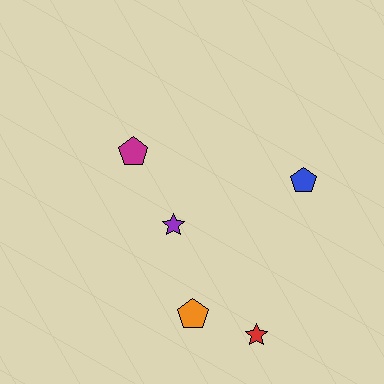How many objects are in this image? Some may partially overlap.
There are 5 objects.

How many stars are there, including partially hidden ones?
There are 2 stars.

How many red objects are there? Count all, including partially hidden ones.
There is 1 red object.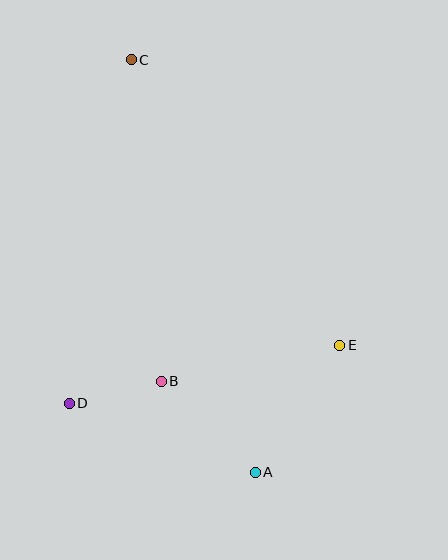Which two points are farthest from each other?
Points A and C are farthest from each other.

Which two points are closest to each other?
Points B and D are closest to each other.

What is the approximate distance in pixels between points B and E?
The distance between B and E is approximately 182 pixels.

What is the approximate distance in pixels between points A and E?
The distance between A and E is approximately 153 pixels.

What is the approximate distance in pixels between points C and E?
The distance between C and E is approximately 354 pixels.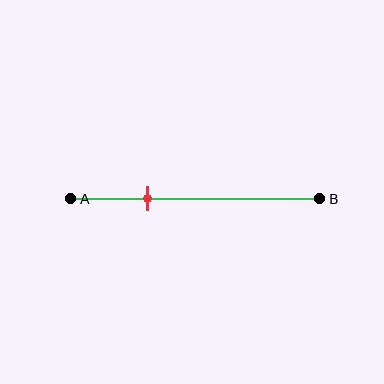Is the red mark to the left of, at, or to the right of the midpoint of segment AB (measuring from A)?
The red mark is to the left of the midpoint of segment AB.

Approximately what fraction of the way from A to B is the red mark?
The red mark is approximately 30% of the way from A to B.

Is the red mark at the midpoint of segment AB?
No, the mark is at about 30% from A, not at the 50% midpoint.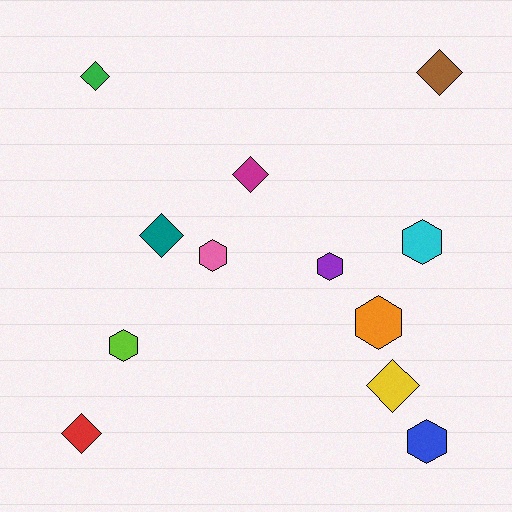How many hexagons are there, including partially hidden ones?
There are 6 hexagons.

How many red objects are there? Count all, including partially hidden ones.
There is 1 red object.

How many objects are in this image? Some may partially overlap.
There are 12 objects.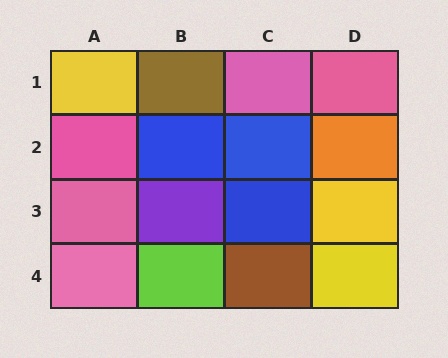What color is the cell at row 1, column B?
Brown.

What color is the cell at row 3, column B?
Purple.